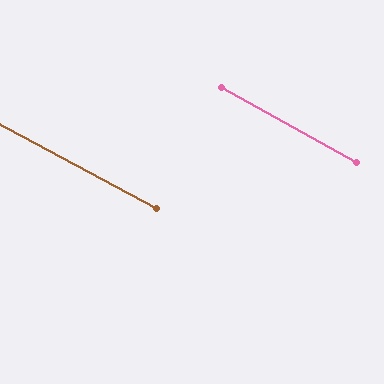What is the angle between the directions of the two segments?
Approximately 1 degree.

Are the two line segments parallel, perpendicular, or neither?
Parallel — their directions differ by only 1.0°.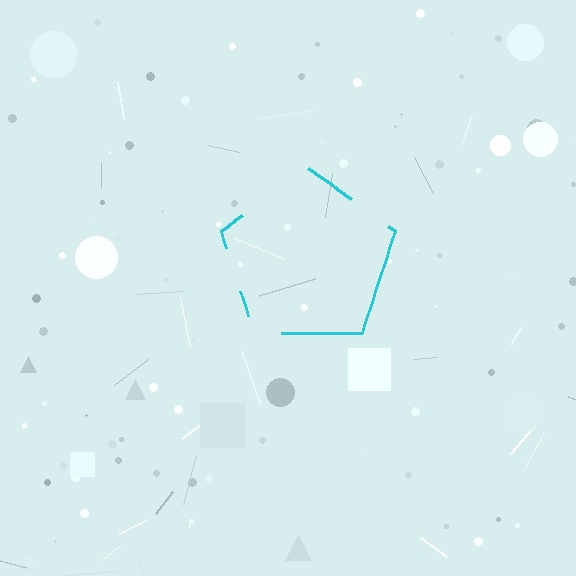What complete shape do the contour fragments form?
The contour fragments form a pentagon.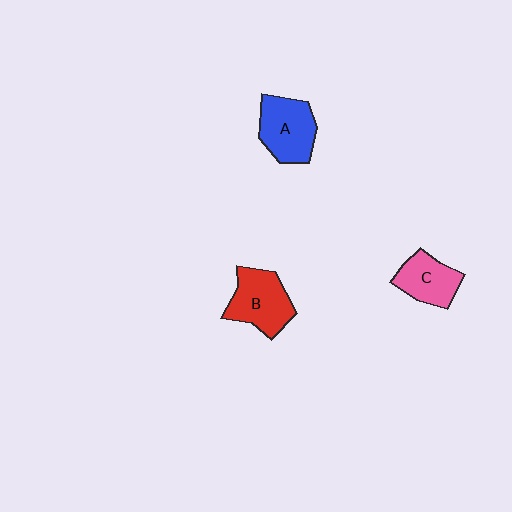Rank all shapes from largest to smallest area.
From largest to smallest: B (red), A (blue), C (pink).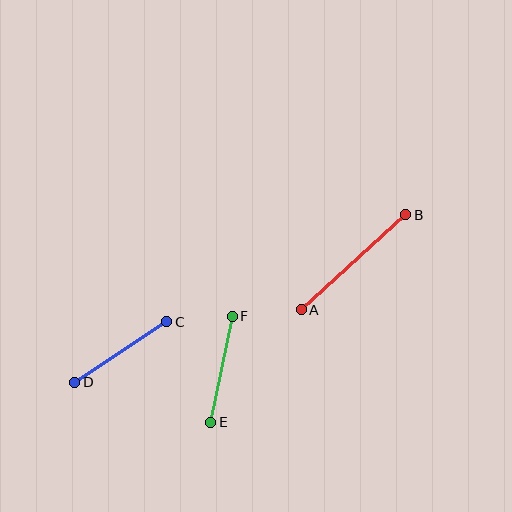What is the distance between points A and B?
The distance is approximately 141 pixels.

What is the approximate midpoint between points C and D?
The midpoint is at approximately (121, 352) pixels.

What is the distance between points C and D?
The distance is approximately 110 pixels.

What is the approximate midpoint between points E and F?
The midpoint is at approximately (222, 369) pixels.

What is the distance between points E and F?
The distance is approximately 108 pixels.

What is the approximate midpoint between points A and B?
The midpoint is at approximately (353, 262) pixels.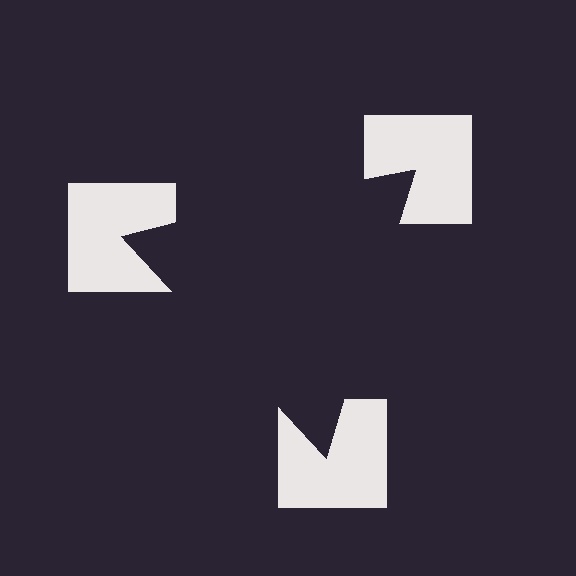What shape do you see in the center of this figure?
An illusory triangle — its edges are inferred from the aligned wedge cuts in the notched squares, not physically drawn.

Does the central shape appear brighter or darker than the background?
It typically appears slightly darker than the background, even though no actual brightness change is drawn.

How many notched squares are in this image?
There are 3 — one at each vertex of the illusory triangle.